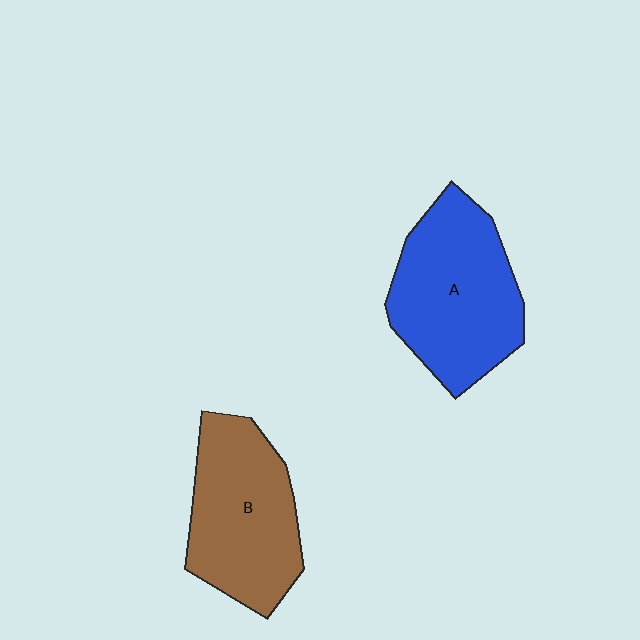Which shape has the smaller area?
Shape B (brown).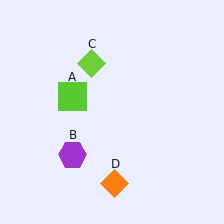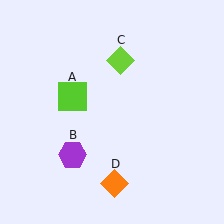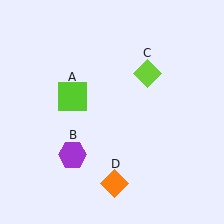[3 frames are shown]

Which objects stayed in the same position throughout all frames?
Lime square (object A) and purple hexagon (object B) and orange diamond (object D) remained stationary.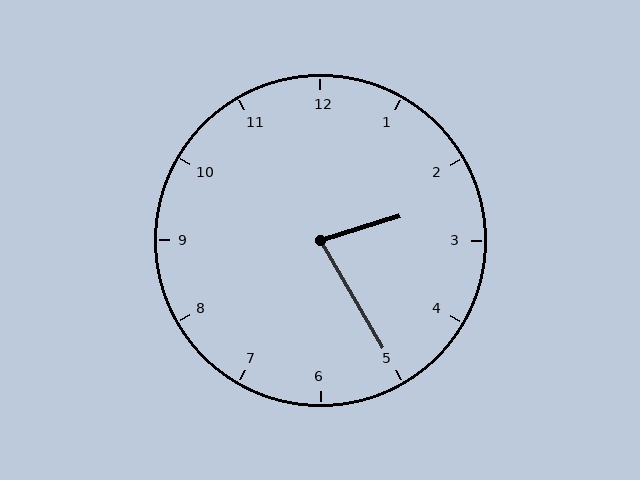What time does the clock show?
2:25.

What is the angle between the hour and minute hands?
Approximately 78 degrees.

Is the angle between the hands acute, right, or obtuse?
It is acute.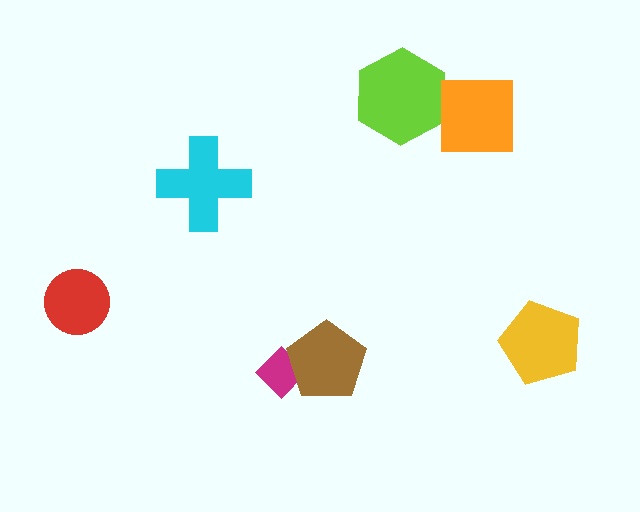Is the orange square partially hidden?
No, no other shape covers it.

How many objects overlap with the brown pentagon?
1 object overlaps with the brown pentagon.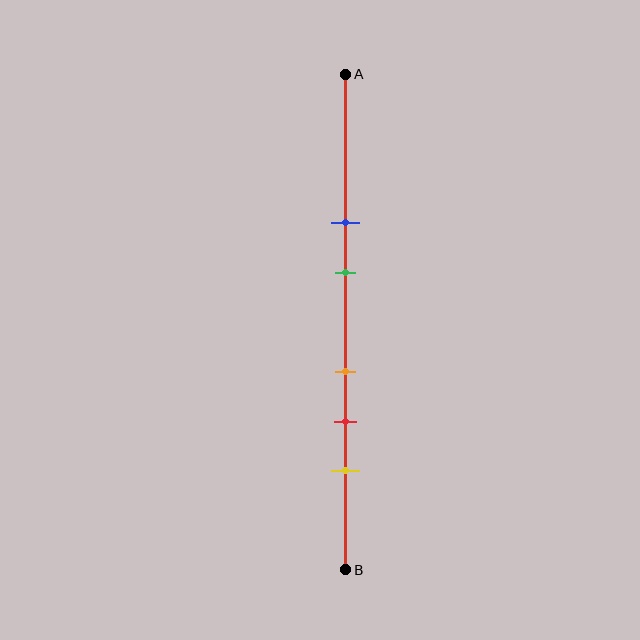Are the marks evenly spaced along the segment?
No, the marks are not evenly spaced.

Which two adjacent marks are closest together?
The orange and red marks are the closest adjacent pair.